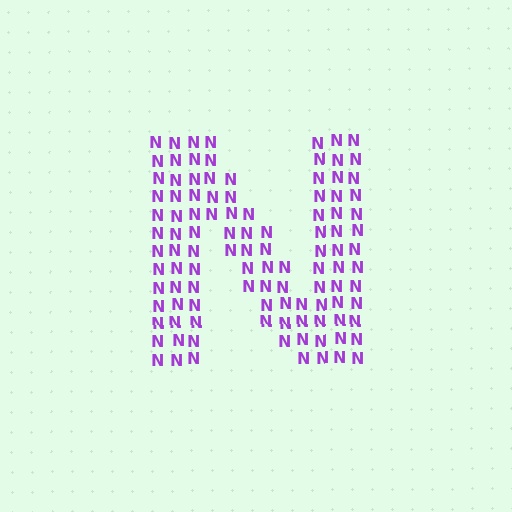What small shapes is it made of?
It is made of small letter N's.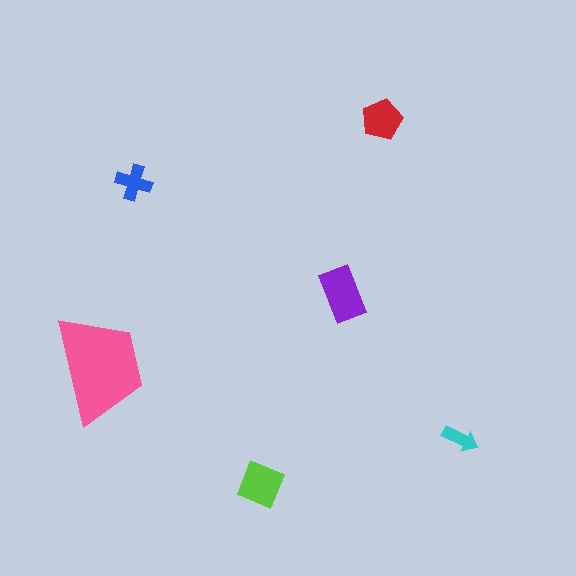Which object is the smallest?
The cyan arrow.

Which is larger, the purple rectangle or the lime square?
The purple rectangle.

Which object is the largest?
The pink trapezoid.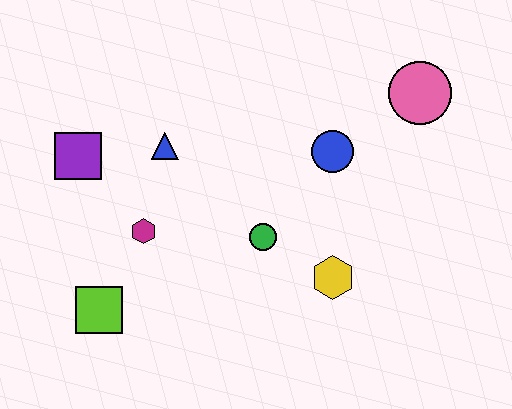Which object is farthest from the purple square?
The pink circle is farthest from the purple square.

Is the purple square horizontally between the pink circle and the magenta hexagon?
No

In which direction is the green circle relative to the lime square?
The green circle is to the right of the lime square.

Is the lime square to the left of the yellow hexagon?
Yes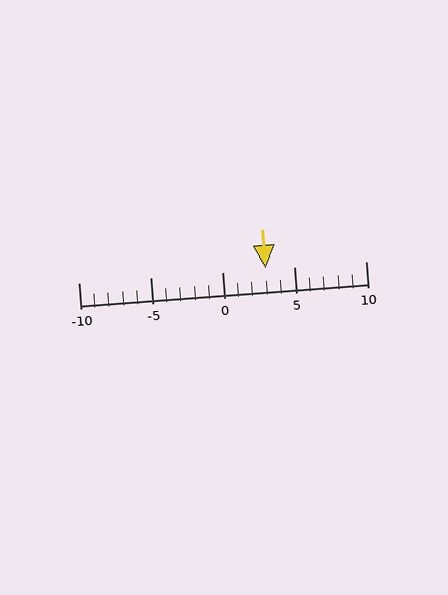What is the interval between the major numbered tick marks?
The major tick marks are spaced 5 units apart.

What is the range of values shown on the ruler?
The ruler shows values from -10 to 10.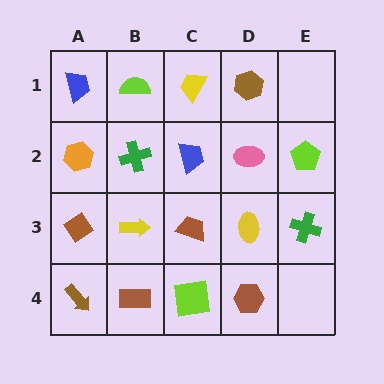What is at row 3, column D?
A yellow ellipse.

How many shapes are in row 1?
4 shapes.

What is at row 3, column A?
A brown diamond.